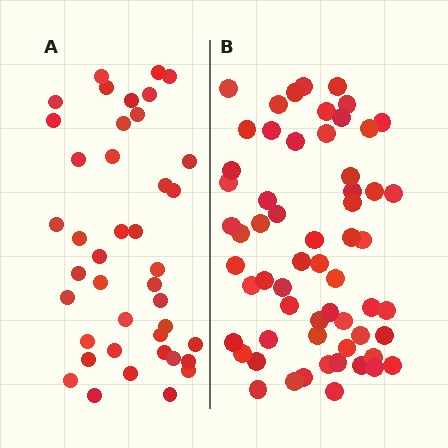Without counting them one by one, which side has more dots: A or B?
Region B (the right region) has more dots.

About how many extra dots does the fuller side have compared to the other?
Region B has approximately 20 more dots than region A.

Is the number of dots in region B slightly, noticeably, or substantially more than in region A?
Region B has substantially more. The ratio is roughly 1.5 to 1.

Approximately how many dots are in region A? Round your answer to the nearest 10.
About 40 dots. (The exact count is 41, which rounds to 40.)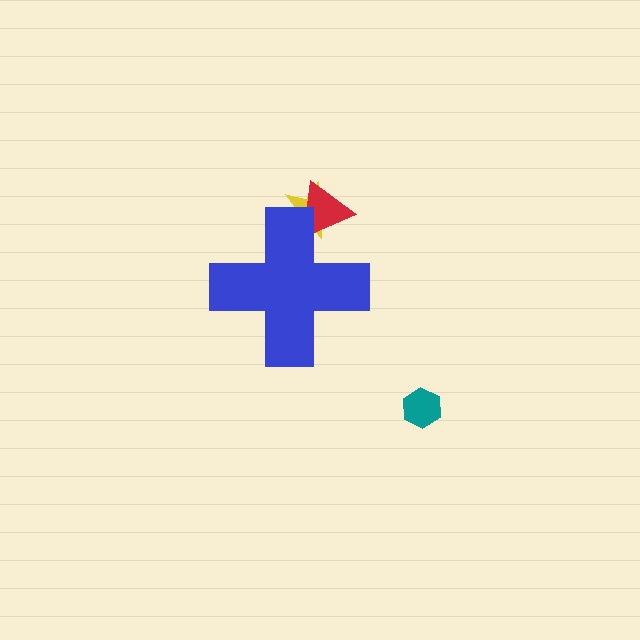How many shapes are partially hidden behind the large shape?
2 shapes are partially hidden.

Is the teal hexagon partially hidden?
No, the teal hexagon is fully visible.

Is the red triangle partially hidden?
Yes, the red triangle is partially hidden behind the blue cross.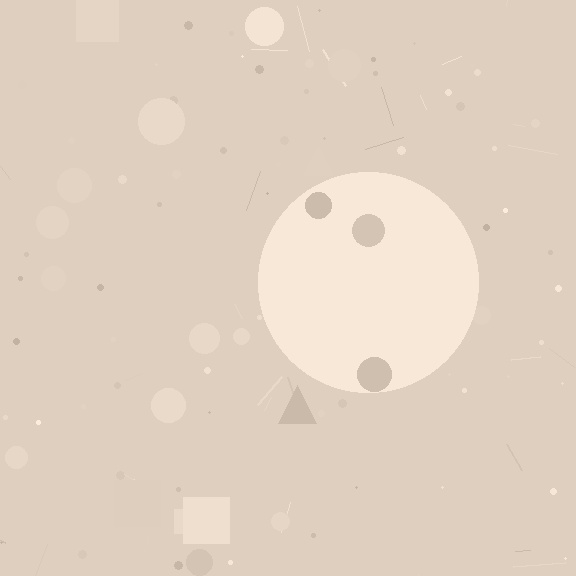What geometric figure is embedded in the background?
A circle is embedded in the background.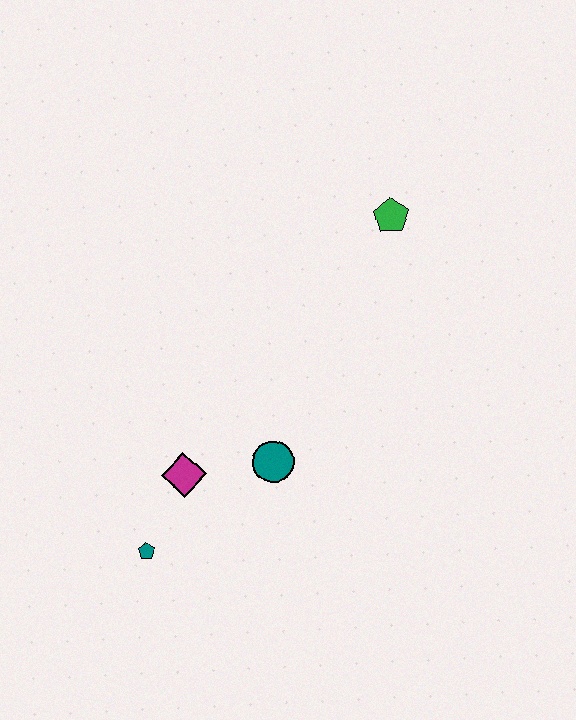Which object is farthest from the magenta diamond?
The green pentagon is farthest from the magenta diamond.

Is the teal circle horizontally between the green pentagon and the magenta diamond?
Yes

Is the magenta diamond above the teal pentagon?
Yes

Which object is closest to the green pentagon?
The teal circle is closest to the green pentagon.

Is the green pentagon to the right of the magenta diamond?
Yes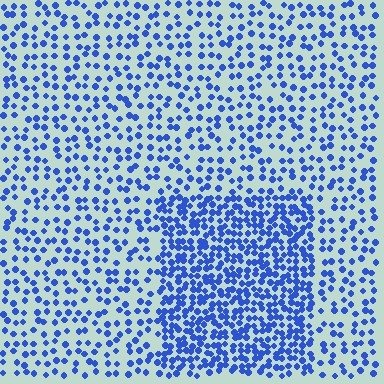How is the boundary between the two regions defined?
The boundary is defined by a change in element density (approximately 2.1x ratio). All elements are the same color, size, and shape.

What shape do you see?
I see a rectangle.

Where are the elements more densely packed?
The elements are more densely packed inside the rectangle boundary.